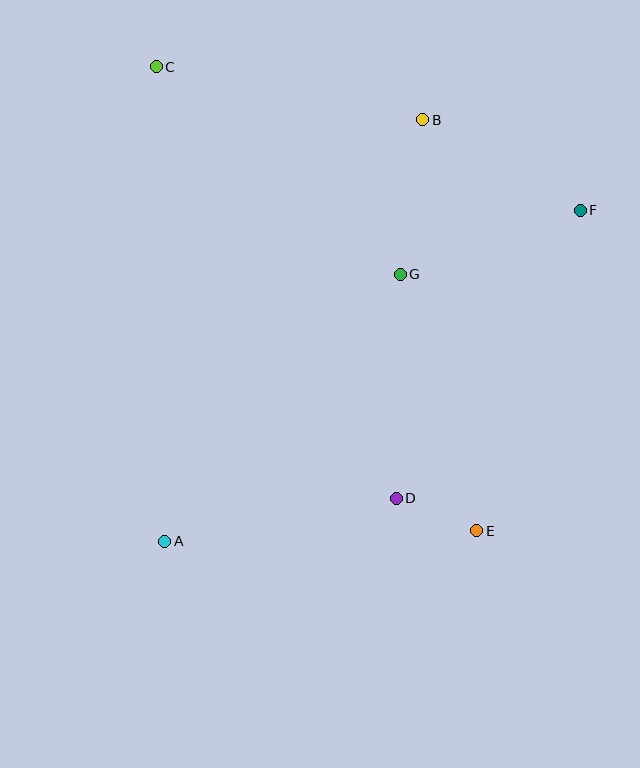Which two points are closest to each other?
Points D and E are closest to each other.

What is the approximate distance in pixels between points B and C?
The distance between B and C is approximately 271 pixels.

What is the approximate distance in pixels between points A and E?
The distance between A and E is approximately 312 pixels.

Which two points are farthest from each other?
Points C and E are farthest from each other.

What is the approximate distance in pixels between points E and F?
The distance between E and F is approximately 336 pixels.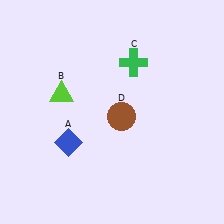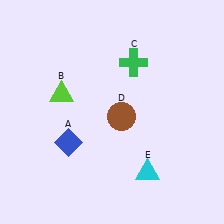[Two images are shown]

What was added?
A cyan triangle (E) was added in Image 2.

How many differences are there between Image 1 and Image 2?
There is 1 difference between the two images.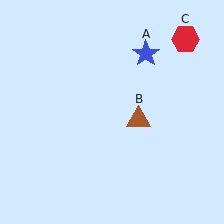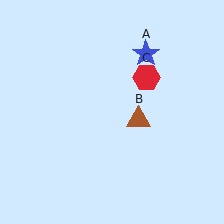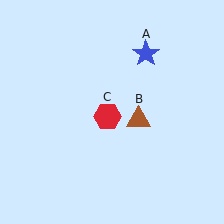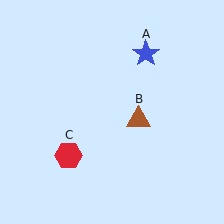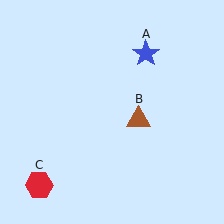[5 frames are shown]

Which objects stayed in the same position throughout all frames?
Blue star (object A) and brown triangle (object B) remained stationary.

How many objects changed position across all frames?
1 object changed position: red hexagon (object C).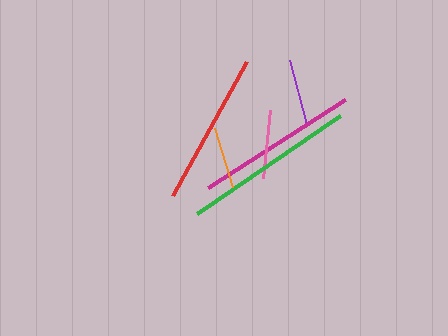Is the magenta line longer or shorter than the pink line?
The magenta line is longer than the pink line.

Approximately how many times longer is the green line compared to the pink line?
The green line is approximately 2.5 times the length of the pink line.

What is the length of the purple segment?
The purple segment is approximately 66 pixels long.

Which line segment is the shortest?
The orange line is the shortest at approximately 62 pixels.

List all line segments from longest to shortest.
From longest to shortest: green, magenta, red, pink, purple, orange.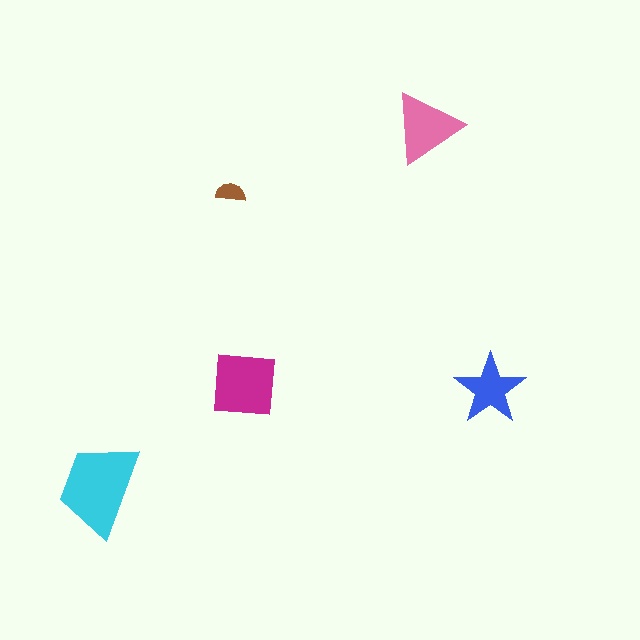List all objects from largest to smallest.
The cyan trapezoid, the magenta square, the pink triangle, the blue star, the brown semicircle.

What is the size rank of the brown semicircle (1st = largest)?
5th.